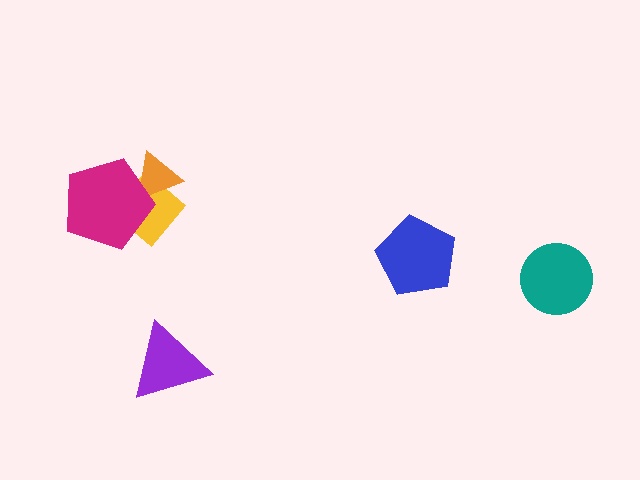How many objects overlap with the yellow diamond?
2 objects overlap with the yellow diamond.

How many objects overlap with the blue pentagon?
0 objects overlap with the blue pentagon.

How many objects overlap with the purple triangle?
0 objects overlap with the purple triangle.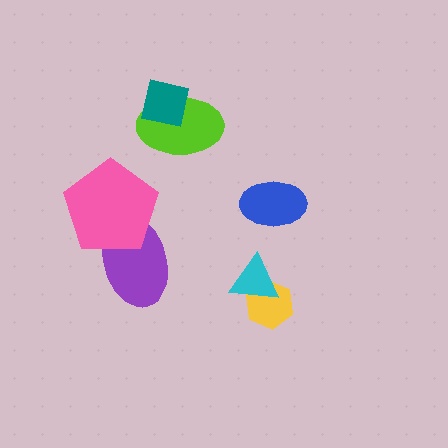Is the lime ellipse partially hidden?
Yes, it is partially covered by another shape.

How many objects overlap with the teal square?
1 object overlaps with the teal square.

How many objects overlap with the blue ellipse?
0 objects overlap with the blue ellipse.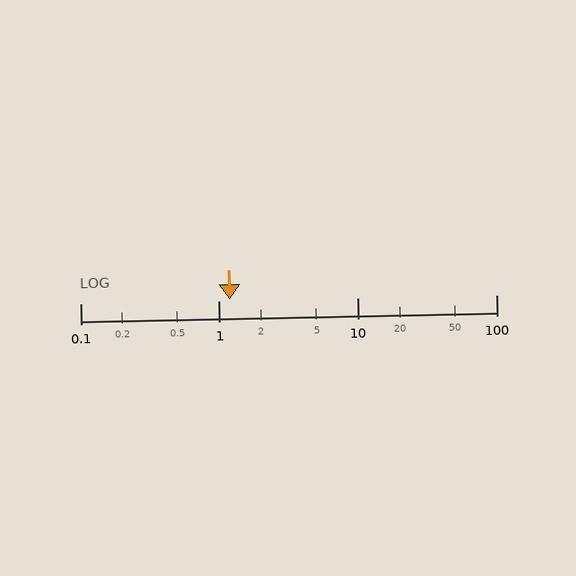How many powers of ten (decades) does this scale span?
The scale spans 3 decades, from 0.1 to 100.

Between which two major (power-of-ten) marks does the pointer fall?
The pointer is between 1 and 10.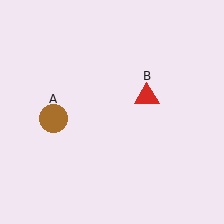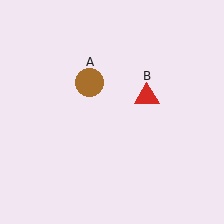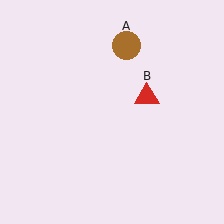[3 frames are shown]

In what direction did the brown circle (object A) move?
The brown circle (object A) moved up and to the right.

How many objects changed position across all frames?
1 object changed position: brown circle (object A).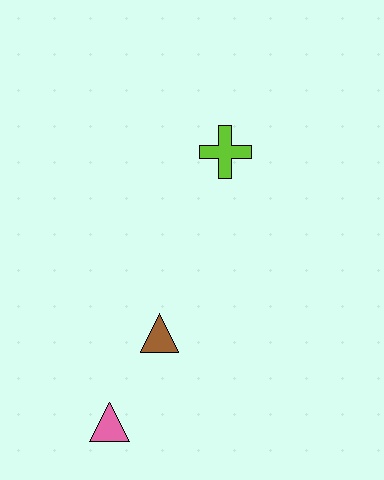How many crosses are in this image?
There is 1 cross.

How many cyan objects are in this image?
There are no cyan objects.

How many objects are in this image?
There are 3 objects.